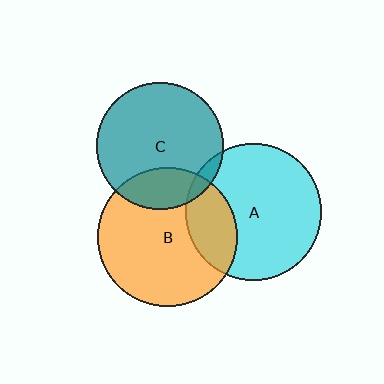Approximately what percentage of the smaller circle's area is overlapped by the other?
Approximately 5%.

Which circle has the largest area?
Circle B (orange).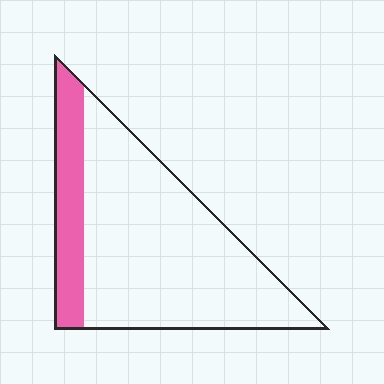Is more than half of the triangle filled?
No.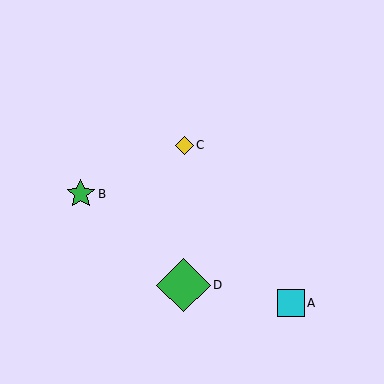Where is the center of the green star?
The center of the green star is at (81, 194).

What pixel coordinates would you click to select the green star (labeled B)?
Click at (81, 194) to select the green star B.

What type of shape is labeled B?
Shape B is a green star.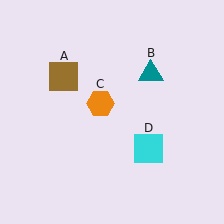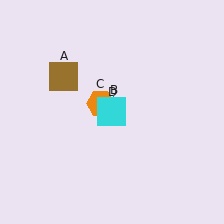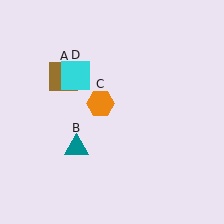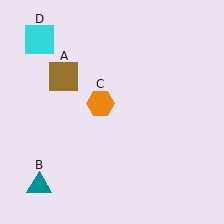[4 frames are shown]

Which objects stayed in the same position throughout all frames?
Brown square (object A) and orange hexagon (object C) remained stationary.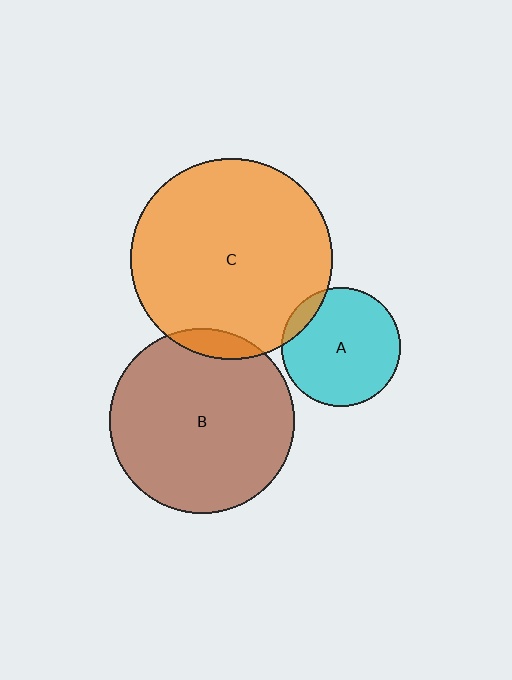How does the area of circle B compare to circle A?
Approximately 2.4 times.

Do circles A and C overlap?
Yes.